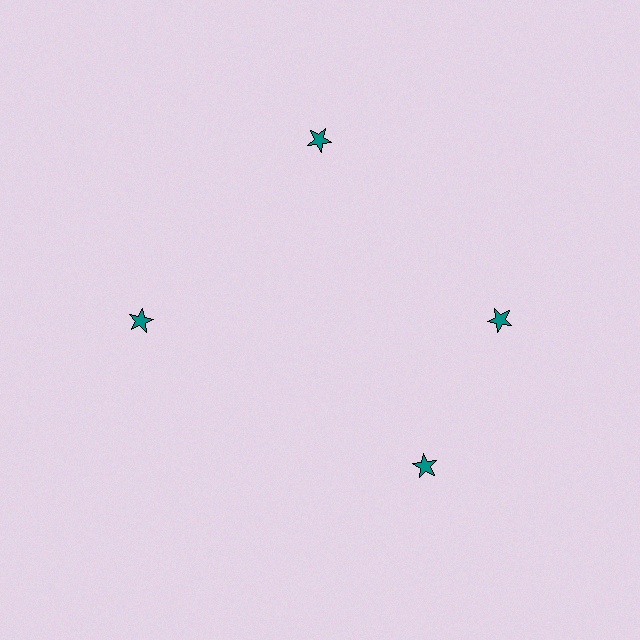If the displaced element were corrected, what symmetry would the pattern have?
It would have 4-fold rotational symmetry — the pattern would map onto itself every 90 degrees.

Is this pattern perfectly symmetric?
No. The 4 teal stars are arranged in a ring, but one element near the 6 o'clock position is rotated out of alignment along the ring, breaking the 4-fold rotational symmetry.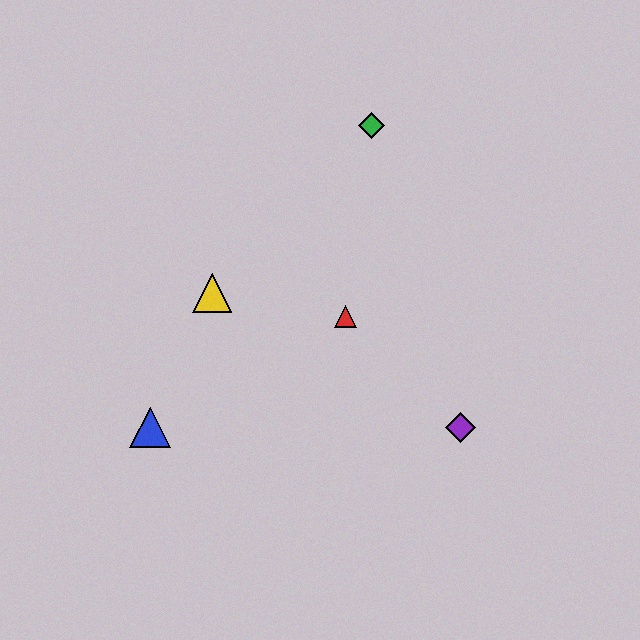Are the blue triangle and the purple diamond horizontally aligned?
Yes, both are at y≈427.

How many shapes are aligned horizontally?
2 shapes (the blue triangle, the purple diamond) are aligned horizontally.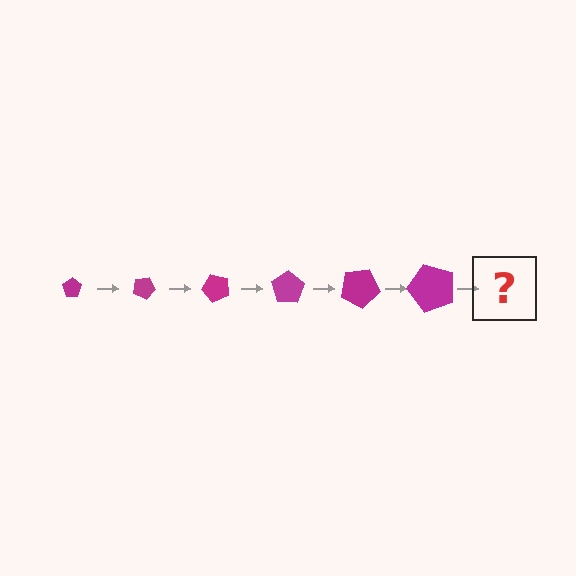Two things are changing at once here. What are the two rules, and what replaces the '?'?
The two rules are that the pentagon grows larger each step and it rotates 25 degrees each step. The '?' should be a pentagon, larger than the previous one and rotated 150 degrees from the start.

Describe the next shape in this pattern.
It should be a pentagon, larger than the previous one and rotated 150 degrees from the start.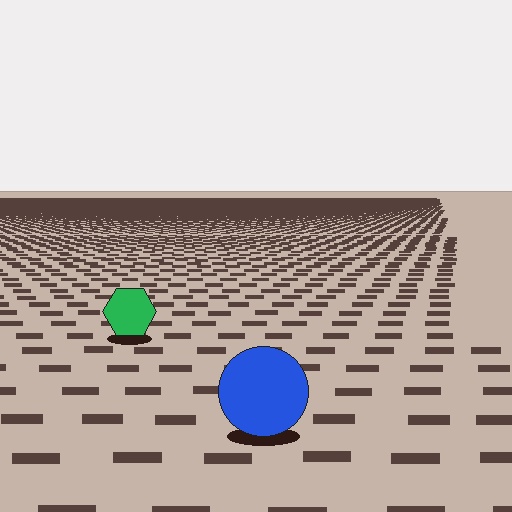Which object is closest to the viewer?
The blue circle is closest. The texture marks near it are larger and more spread out.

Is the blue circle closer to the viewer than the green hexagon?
Yes. The blue circle is closer — you can tell from the texture gradient: the ground texture is coarser near it.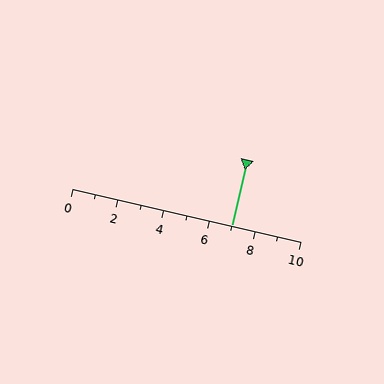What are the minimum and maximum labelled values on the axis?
The axis runs from 0 to 10.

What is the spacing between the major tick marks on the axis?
The major ticks are spaced 2 apart.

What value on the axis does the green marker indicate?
The marker indicates approximately 7.